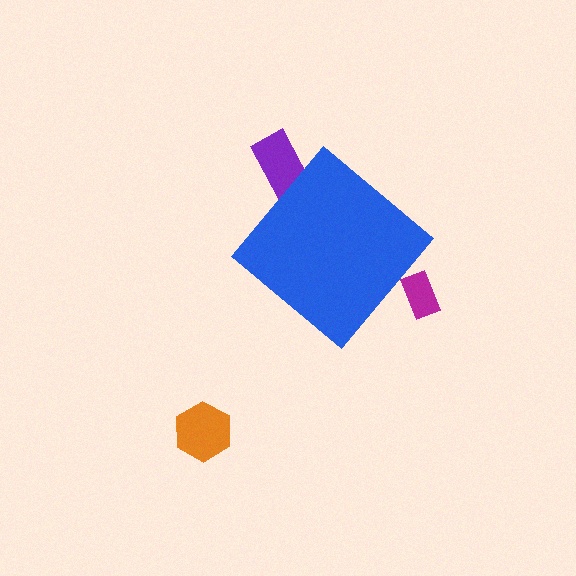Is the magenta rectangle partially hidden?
Yes, the magenta rectangle is partially hidden behind the blue diamond.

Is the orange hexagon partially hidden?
No, the orange hexagon is fully visible.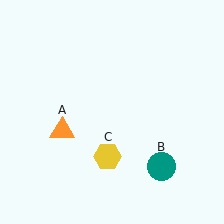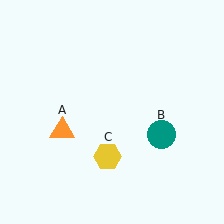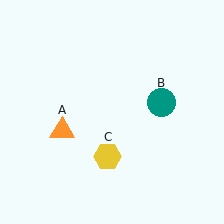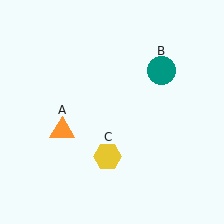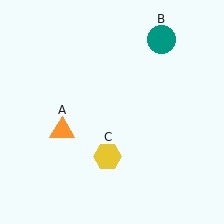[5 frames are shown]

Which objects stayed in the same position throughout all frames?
Orange triangle (object A) and yellow hexagon (object C) remained stationary.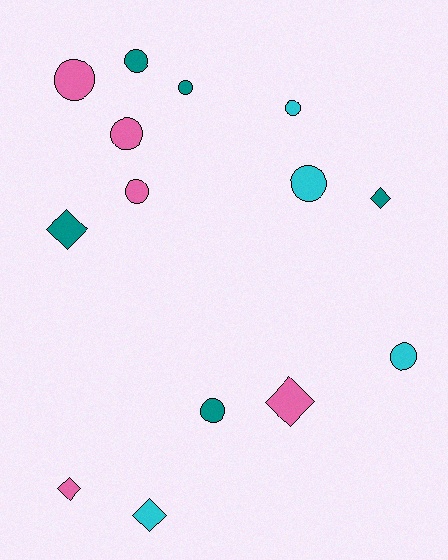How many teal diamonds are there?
There are 2 teal diamonds.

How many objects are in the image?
There are 14 objects.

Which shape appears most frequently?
Circle, with 9 objects.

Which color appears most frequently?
Pink, with 5 objects.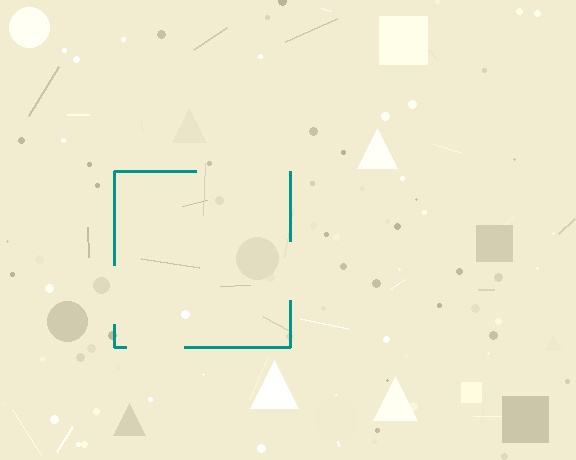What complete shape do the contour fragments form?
The contour fragments form a square.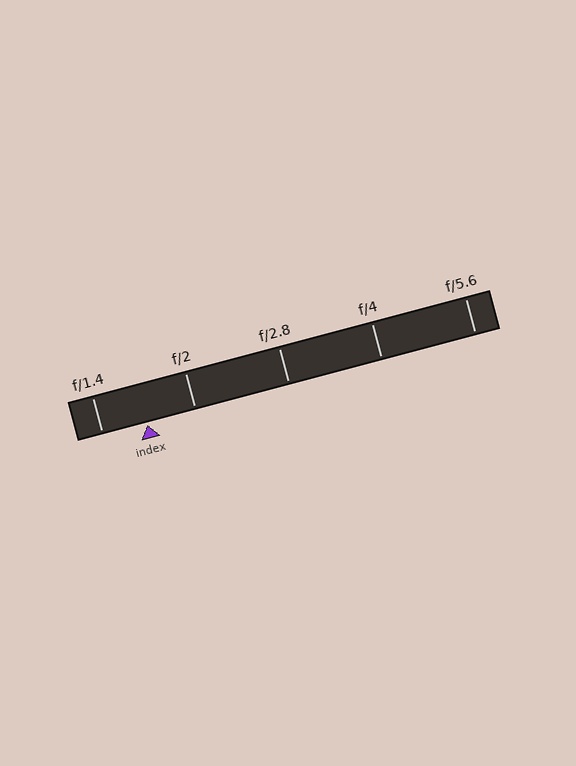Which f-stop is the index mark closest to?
The index mark is closest to f/1.4.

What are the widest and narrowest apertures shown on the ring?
The widest aperture shown is f/1.4 and the narrowest is f/5.6.